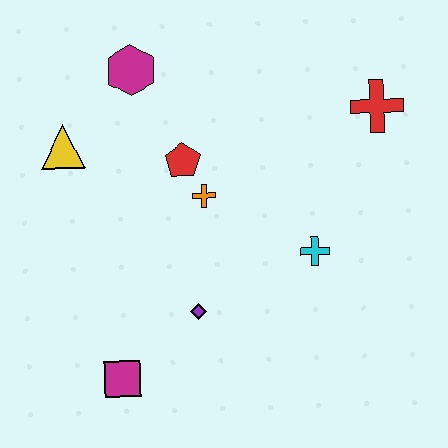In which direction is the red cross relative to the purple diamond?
The red cross is above the purple diamond.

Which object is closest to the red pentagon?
The orange cross is closest to the red pentagon.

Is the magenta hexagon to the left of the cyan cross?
Yes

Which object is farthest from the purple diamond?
The red cross is farthest from the purple diamond.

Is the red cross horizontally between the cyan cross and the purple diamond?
No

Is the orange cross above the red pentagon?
No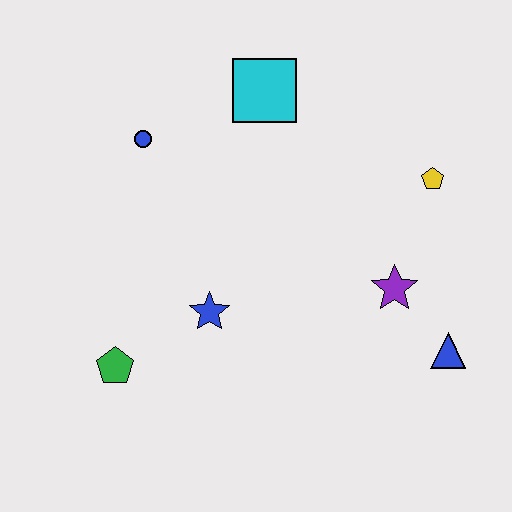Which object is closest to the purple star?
The blue triangle is closest to the purple star.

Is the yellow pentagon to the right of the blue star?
Yes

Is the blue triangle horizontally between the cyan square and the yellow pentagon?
No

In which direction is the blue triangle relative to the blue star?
The blue triangle is to the right of the blue star.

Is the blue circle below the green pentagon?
No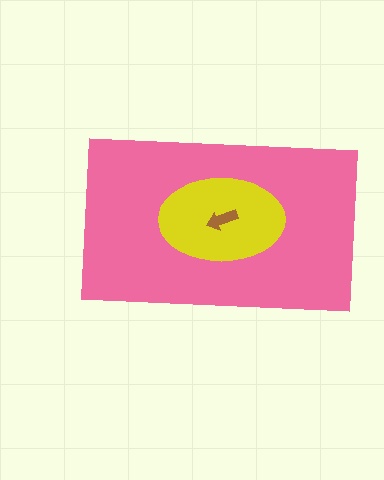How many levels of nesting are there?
3.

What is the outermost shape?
The pink rectangle.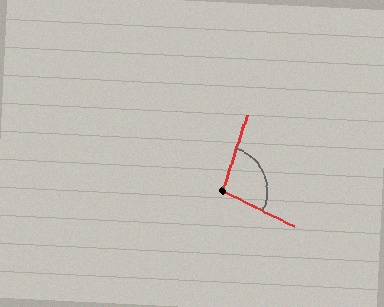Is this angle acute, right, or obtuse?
It is obtuse.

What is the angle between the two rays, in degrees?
Approximately 99 degrees.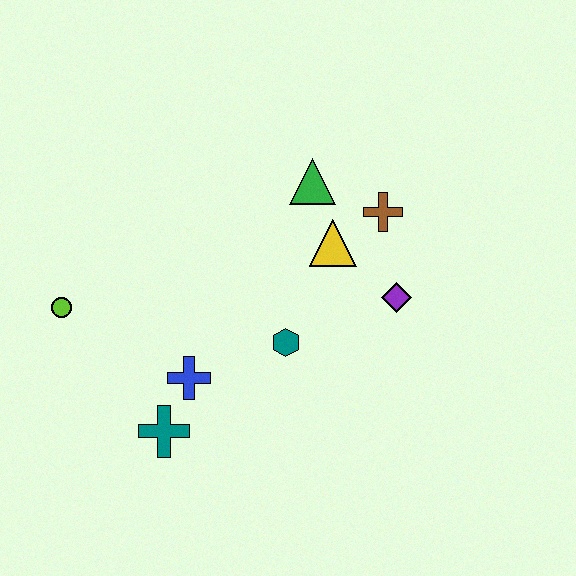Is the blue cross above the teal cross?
Yes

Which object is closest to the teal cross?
The blue cross is closest to the teal cross.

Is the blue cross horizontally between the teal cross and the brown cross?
Yes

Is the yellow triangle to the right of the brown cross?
No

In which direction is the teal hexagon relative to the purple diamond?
The teal hexagon is to the left of the purple diamond.